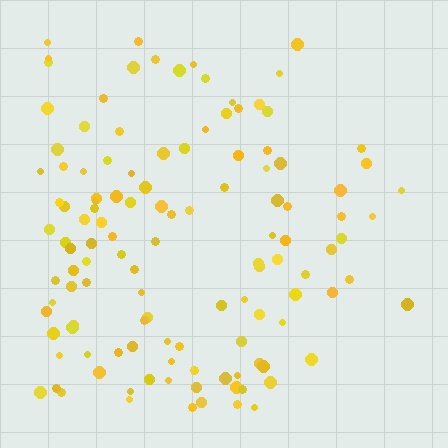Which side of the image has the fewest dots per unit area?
The right.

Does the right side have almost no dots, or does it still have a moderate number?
Still a moderate number, just noticeably fewer than the left.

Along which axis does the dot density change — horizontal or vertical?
Horizontal.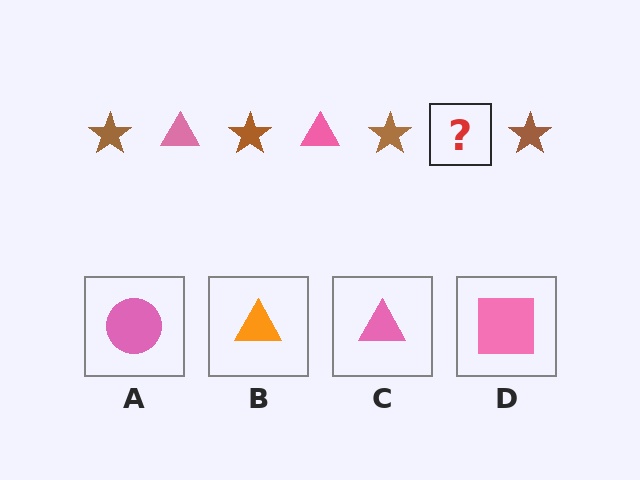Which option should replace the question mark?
Option C.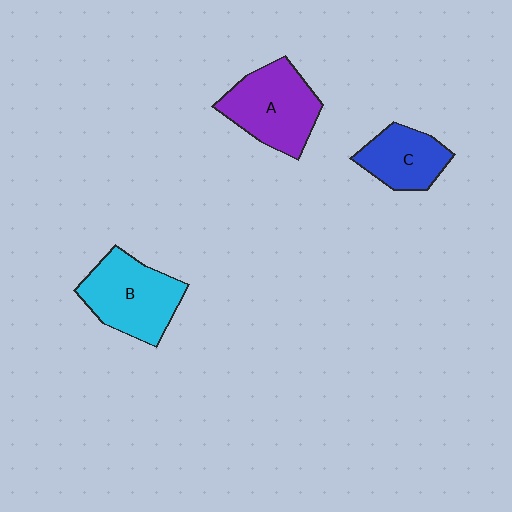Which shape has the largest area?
Shape B (cyan).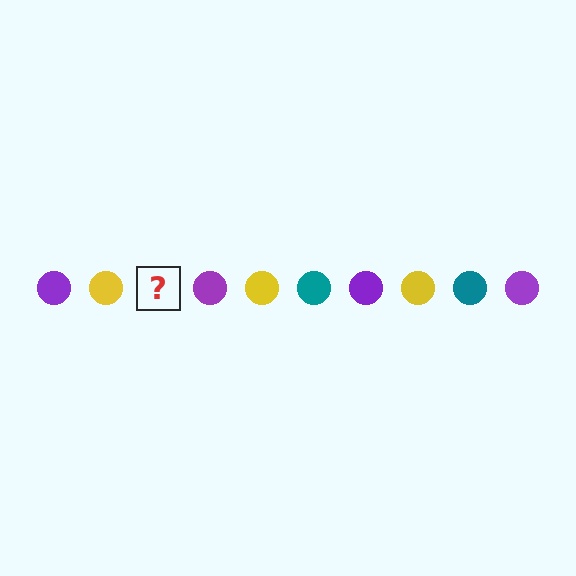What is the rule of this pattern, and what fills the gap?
The rule is that the pattern cycles through purple, yellow, teal circles. The gap should be filled with a teal circle.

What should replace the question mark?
The question mark should be replaced with a teal circle.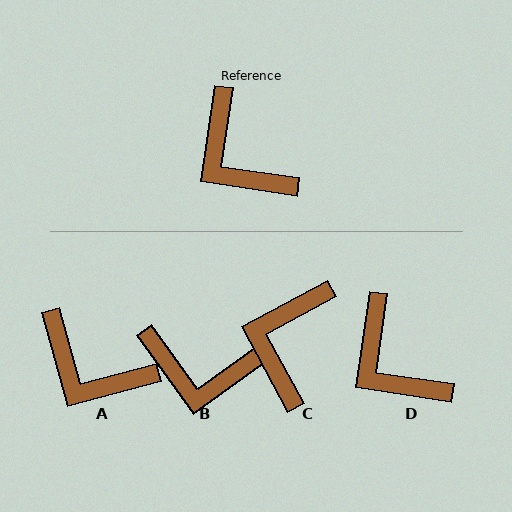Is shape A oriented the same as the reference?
No, it is off by about 24 degrees.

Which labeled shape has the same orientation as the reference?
D.